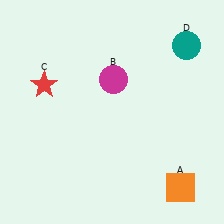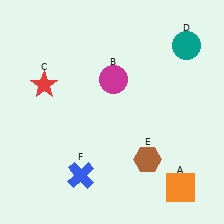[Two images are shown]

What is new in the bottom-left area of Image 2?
A blue cross (F) was added in the bottom-left area of Image 2.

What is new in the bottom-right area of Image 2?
A brown hexagon (E) was added in the bottom-right area of Image 2.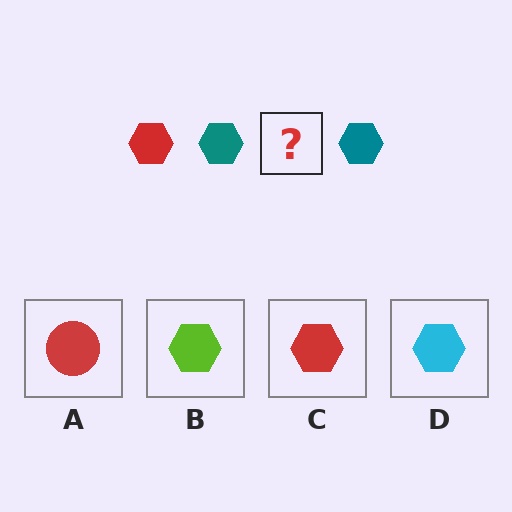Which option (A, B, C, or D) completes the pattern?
C.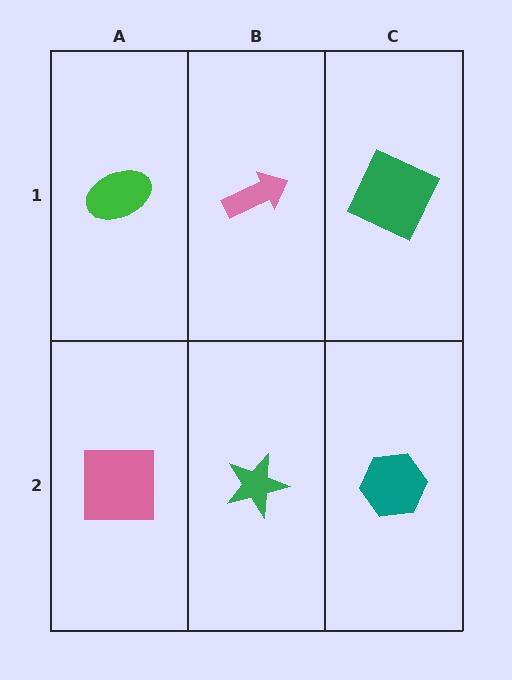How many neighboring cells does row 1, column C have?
2.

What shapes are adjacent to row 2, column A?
A green ellipse (row 1, column A), a green star (row 2, column B).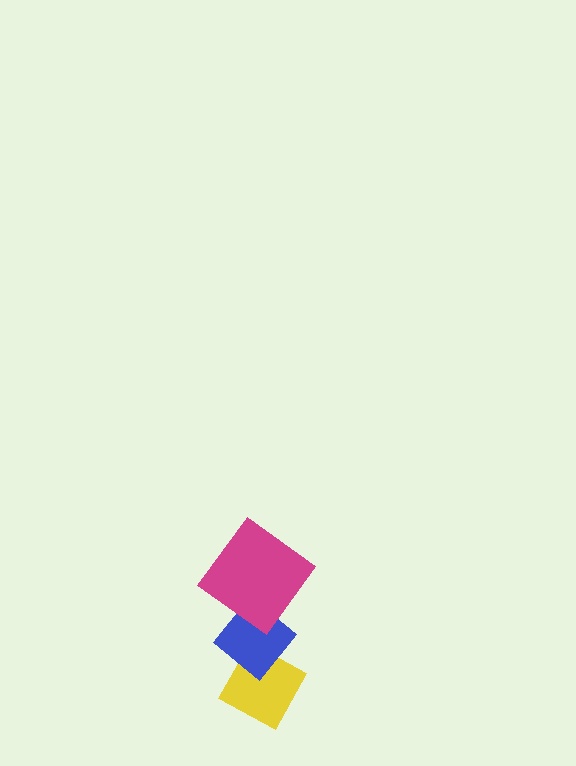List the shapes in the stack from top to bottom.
From top to bottom: the magenta diamond, the blue diamond, the yellow diamond.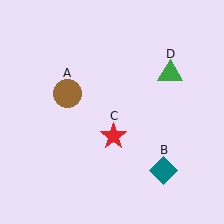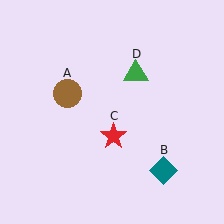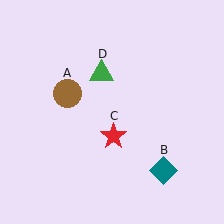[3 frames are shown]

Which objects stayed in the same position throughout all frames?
Brown circle (object A) and teal diamond (object B) and red star (object C) remained stationary.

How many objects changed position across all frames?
1 object changed position: green triangle (object D).